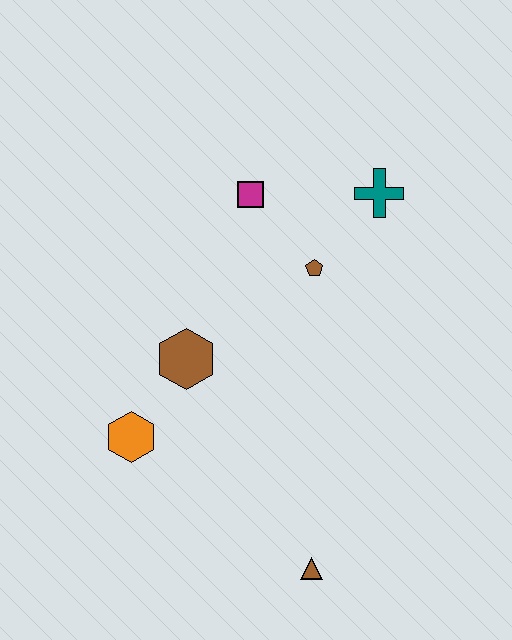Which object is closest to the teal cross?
The brown pentagon is closest to the teal cross.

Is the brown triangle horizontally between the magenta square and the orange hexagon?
No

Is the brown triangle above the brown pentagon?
No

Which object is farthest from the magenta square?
The brown triangle is farthest from the magenta square.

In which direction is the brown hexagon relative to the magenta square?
The brown hexagon is below the magenta square.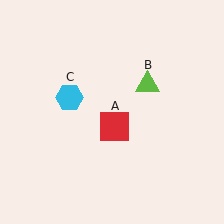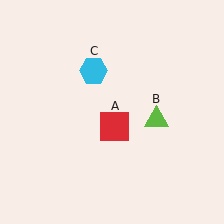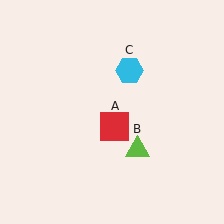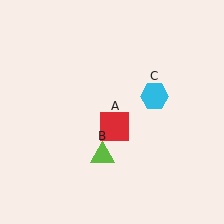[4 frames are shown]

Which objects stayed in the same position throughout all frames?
Red square (object A) remained stationary.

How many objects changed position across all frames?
2 objects changed position: lime triangle (object B), cyan hexagon (object C).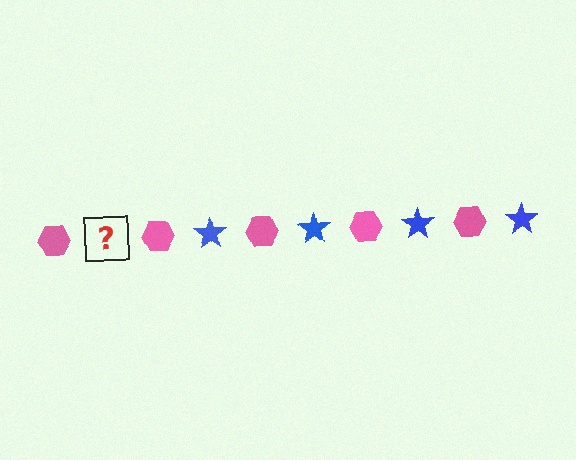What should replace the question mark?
The question mark should be replaced with a blue star.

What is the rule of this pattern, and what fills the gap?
The rule is that the pattern alternates between pink hexagon and blue star. The gap should be filled with a blue star.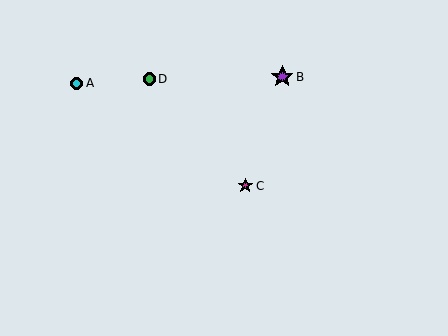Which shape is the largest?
The purple star (labeled B) is the largest.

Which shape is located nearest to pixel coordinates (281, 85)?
The purple star (labeled B) at (282, 77) is nearest to that location.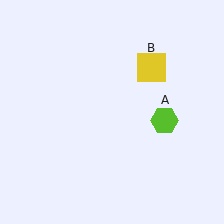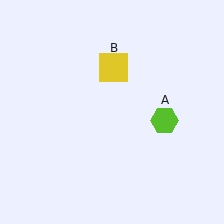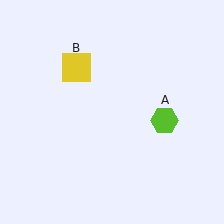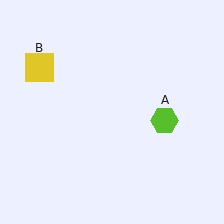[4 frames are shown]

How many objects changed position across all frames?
1 object changed position: yellow square (object B).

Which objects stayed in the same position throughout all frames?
Lime hexagon (object A) remained stationary.